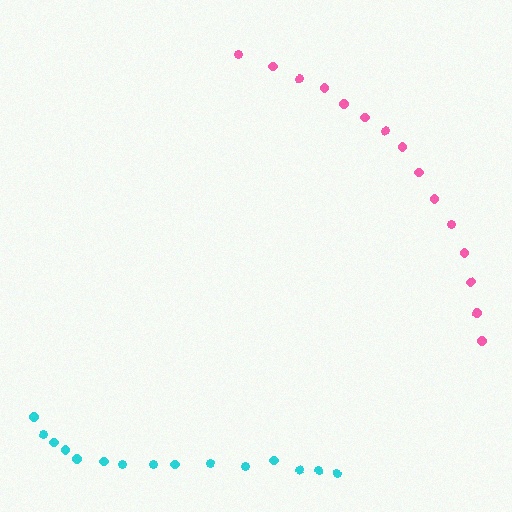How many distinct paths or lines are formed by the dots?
There are 2 distinct paths.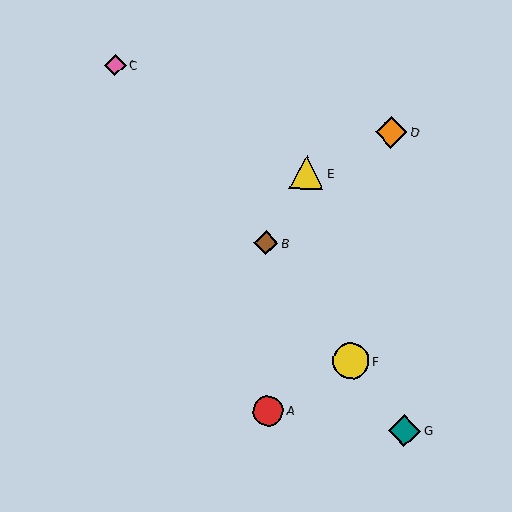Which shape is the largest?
The yellow circle (labeled F) is the largest.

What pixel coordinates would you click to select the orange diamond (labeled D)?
Click at (391, 132) to select the orange diamond D.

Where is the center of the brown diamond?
The center of the brown diamond is at (266, 243).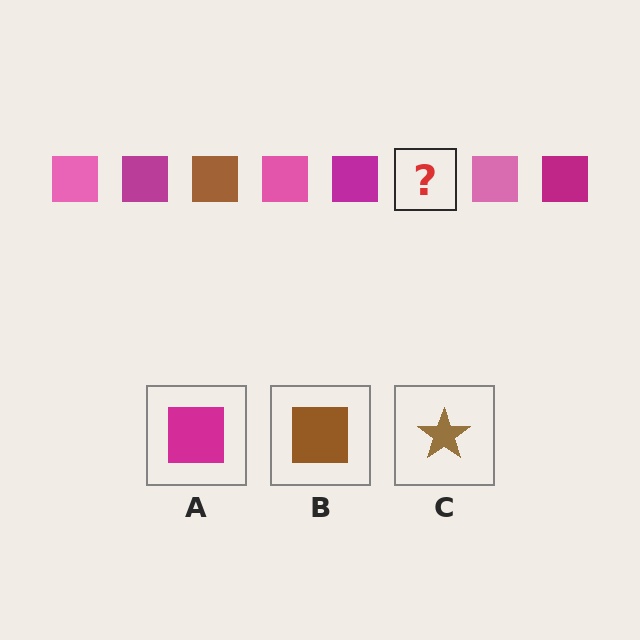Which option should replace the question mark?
Option B.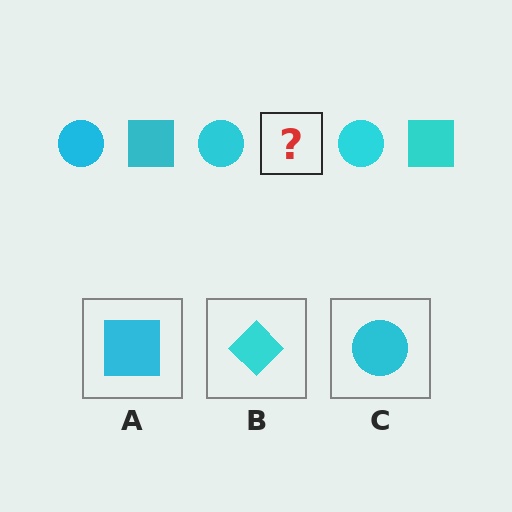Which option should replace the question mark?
Option A.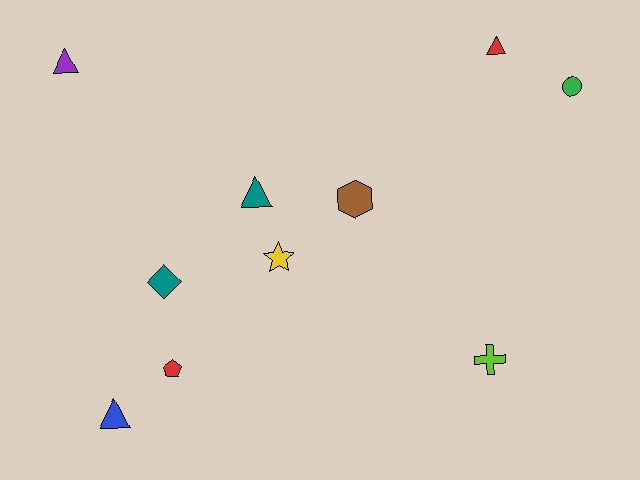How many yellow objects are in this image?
There is 1 yellow object.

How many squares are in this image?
There are no squares.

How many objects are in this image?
There are 10 objects.